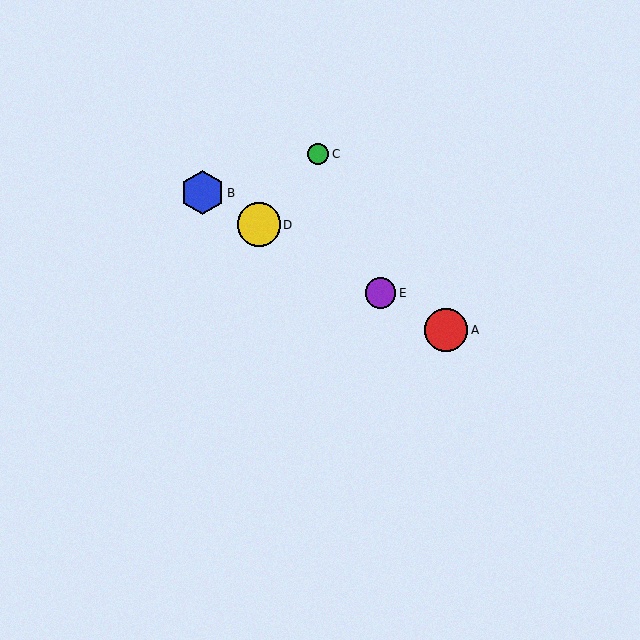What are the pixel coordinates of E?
Object E is at (381, 293).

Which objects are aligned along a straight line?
Objects A, B, D, E are aligned along a straight line.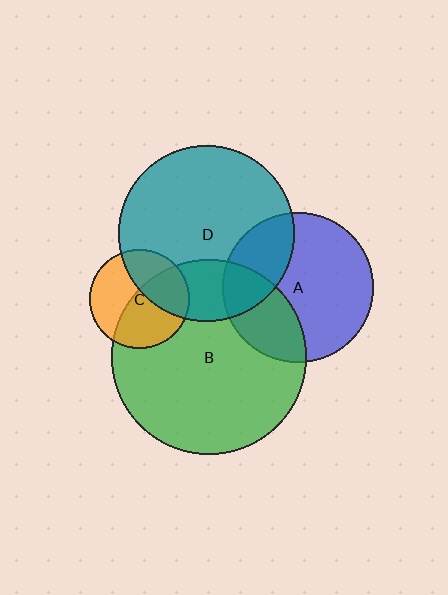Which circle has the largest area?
Circle B (green).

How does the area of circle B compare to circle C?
Approximately 3.8 times.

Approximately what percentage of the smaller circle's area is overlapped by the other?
Approximately 55%.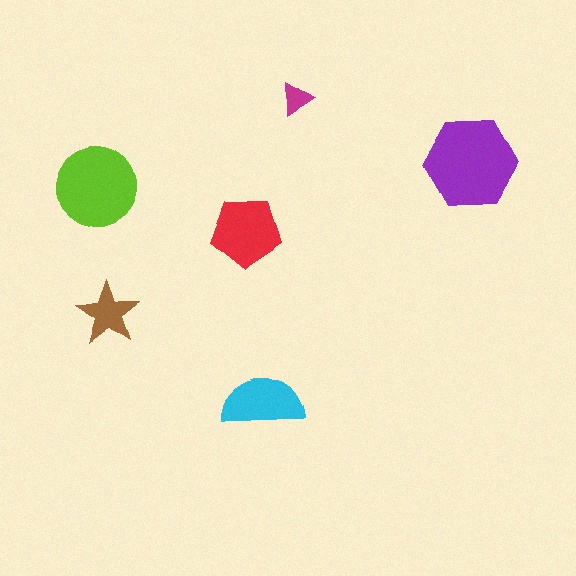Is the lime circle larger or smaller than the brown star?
Larger.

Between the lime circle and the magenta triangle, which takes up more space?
The lime circle.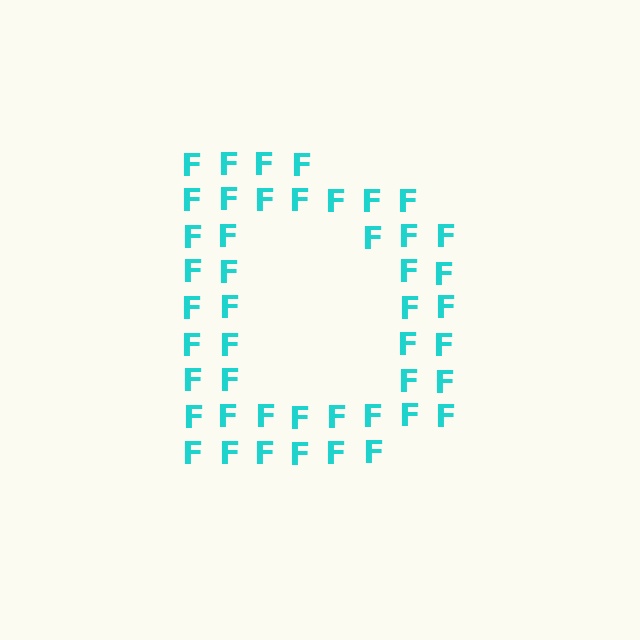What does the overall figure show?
The overall figure shows the letter D.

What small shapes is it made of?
It is made of small letter F's.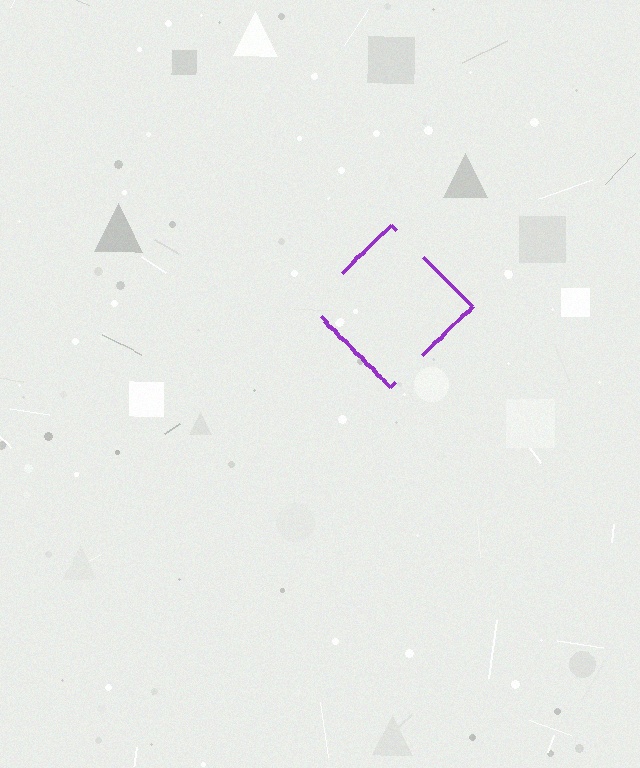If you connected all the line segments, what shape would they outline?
They would outline a diamond.